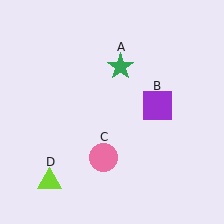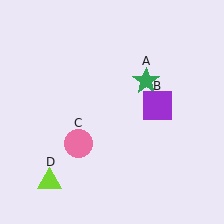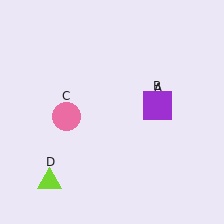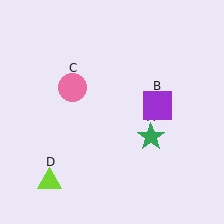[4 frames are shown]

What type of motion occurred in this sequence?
The green star (object A), pink circle (object C) rotated clockwise around the center of the scene.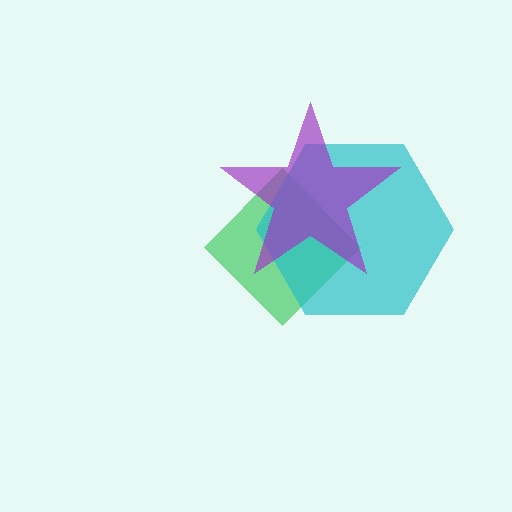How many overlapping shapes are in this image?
There are 3 overlapping shapes in the image.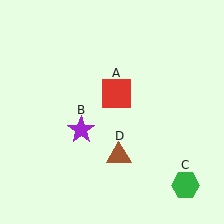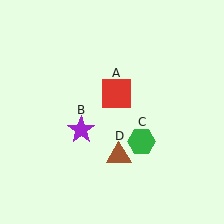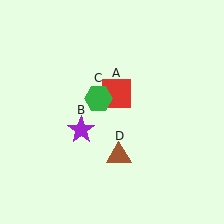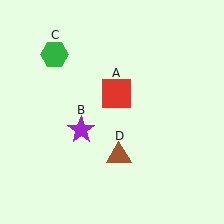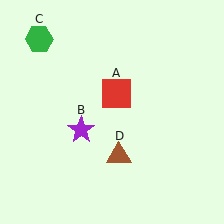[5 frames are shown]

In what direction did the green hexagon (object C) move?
The green hexagon (object C) moved up and to the left.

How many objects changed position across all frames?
1 object changed position: green hexagon (object C).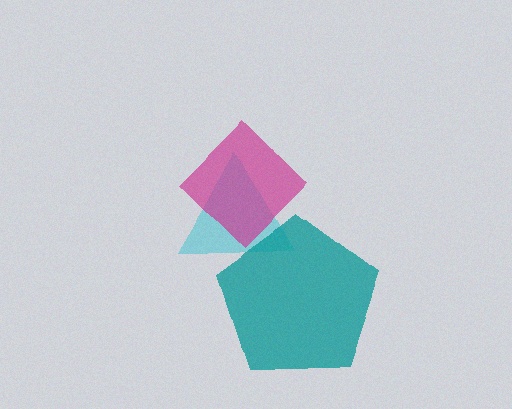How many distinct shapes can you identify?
There are 3 distinct shapes: a cyan triangle, a magenta diamond, a teal pentagon.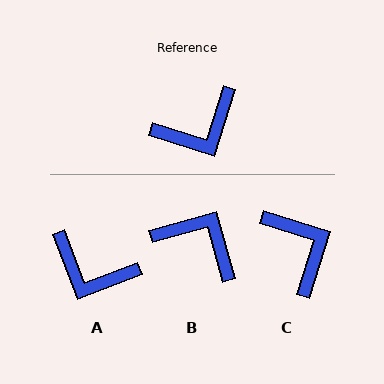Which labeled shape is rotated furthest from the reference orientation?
B, about 123 degrees away.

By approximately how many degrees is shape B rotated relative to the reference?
Approximately 123 degrees counter-clockwise.